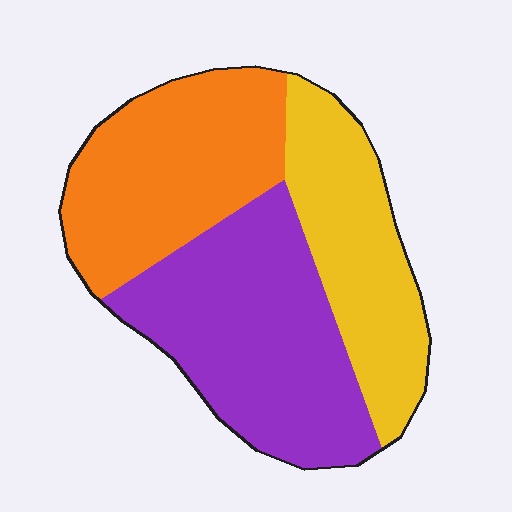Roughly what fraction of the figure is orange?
Orange covers around 35% of the figure.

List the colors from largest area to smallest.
From largest to smallest: purple, orange, yellow.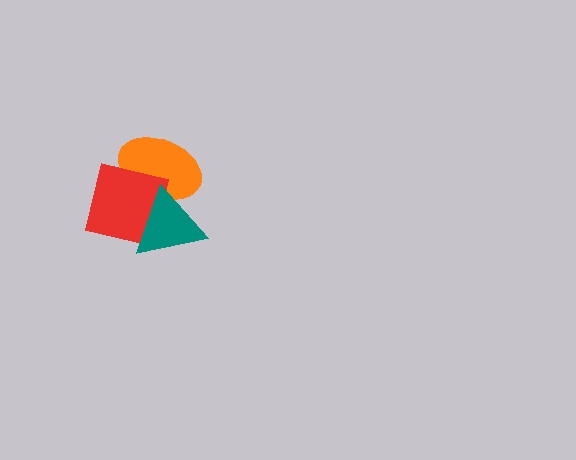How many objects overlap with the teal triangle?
2 objects overlap with the teal triangle.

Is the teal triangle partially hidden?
No, no other shape covers it.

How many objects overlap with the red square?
2 objects overlap with the red square.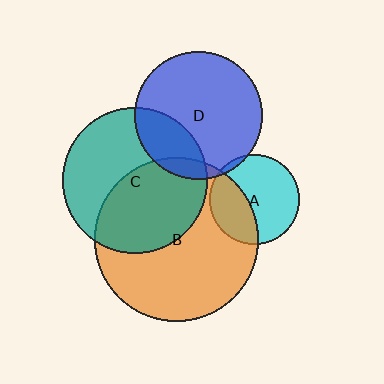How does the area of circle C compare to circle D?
Approximately 1.3 times.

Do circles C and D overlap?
Yes.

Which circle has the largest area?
Circle B (orange).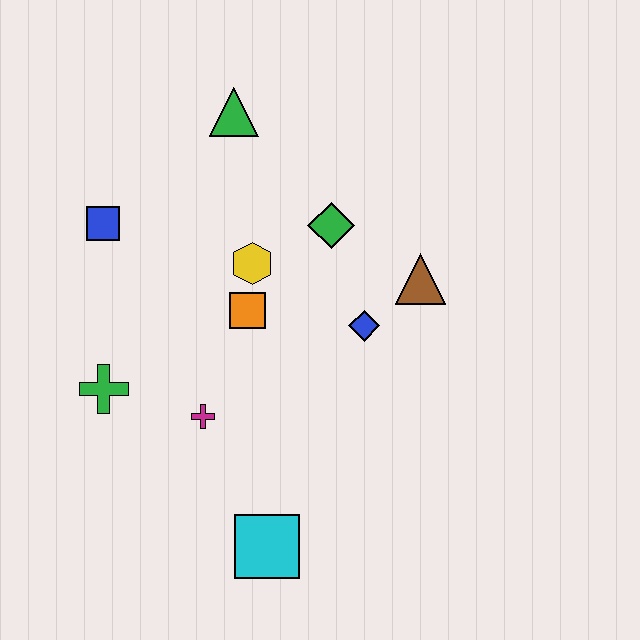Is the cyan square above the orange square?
No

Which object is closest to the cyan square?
The magenta cross is closest to the cyan square.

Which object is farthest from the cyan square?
The green triangle is farthest from the cyan square.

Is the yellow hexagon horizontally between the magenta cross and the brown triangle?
Yes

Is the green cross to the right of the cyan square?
No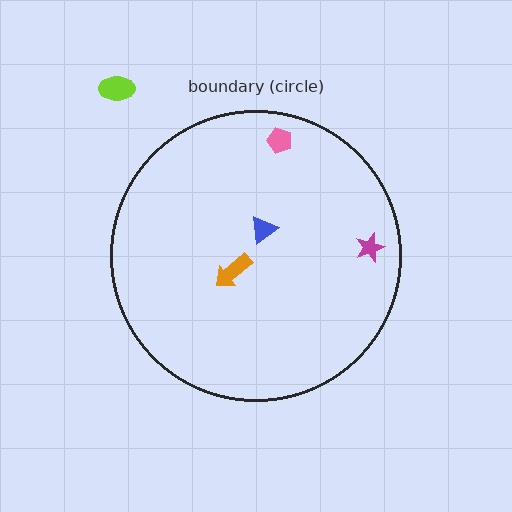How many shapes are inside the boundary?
4 inside, 1 outside.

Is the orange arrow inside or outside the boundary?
Inside.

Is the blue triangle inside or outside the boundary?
Inside.